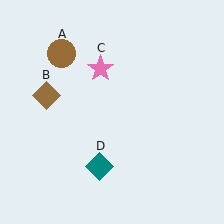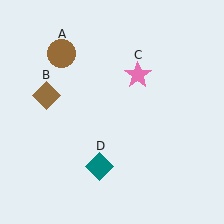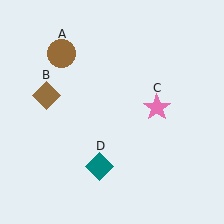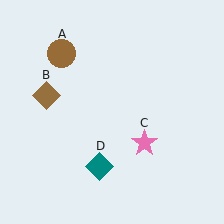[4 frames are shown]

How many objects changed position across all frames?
1 object changed position: pink star (object C).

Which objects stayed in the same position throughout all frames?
Brown circle (object A) and brown diamond (object B) and teal diamond (object D) remained stationary.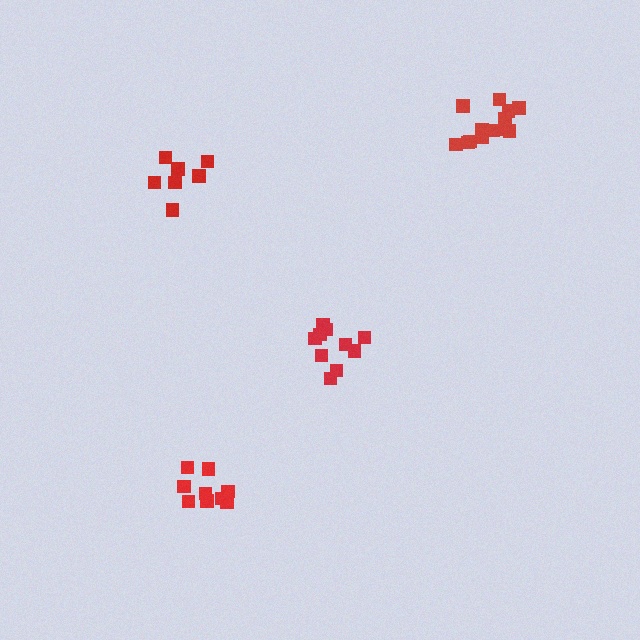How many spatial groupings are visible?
There are 4 spatial groupings.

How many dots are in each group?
Group 1: 9 dots, Group 2: 10 dots, Group 3: 7 dots, Group 4: 13 dots (39 total).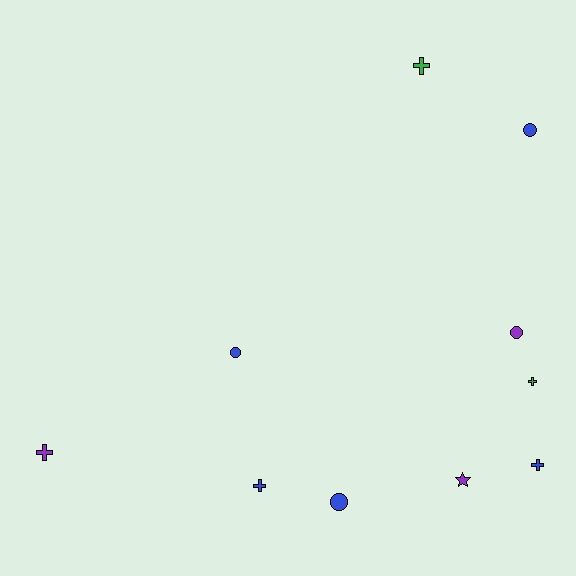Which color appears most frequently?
Blue, with 5 objects.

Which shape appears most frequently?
Cross, with 5 objects.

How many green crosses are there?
There are 2 green crosses.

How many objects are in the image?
There are 10 objects.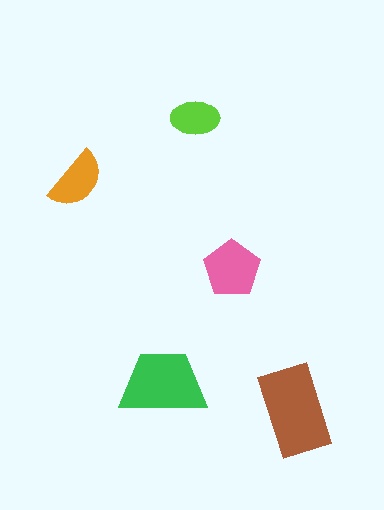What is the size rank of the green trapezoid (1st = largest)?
2nd.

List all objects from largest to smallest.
The brown rectangle, the green trapezoid, the pink pentagon, the orange semicircle, the lime ellipse.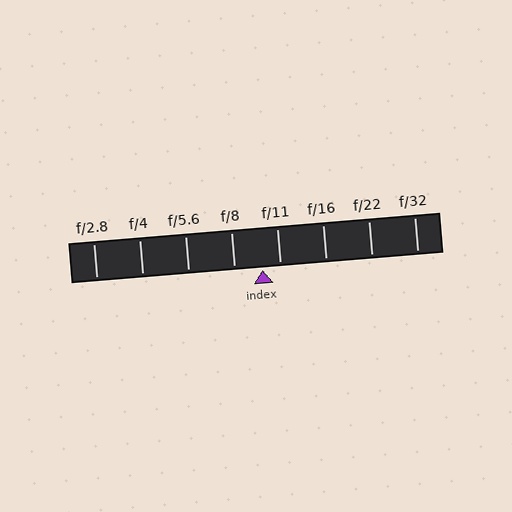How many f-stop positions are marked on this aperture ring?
There are 8 f-stop positions marked.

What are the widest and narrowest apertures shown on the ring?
The widest aperture shown is f/2.8 and the narrowest is f/32.